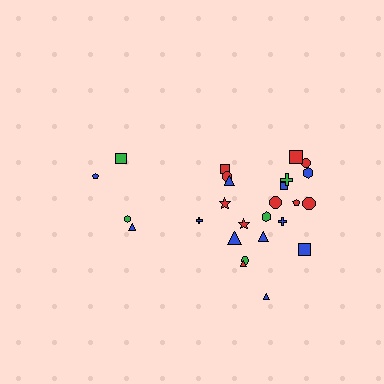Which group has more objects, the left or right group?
The right group.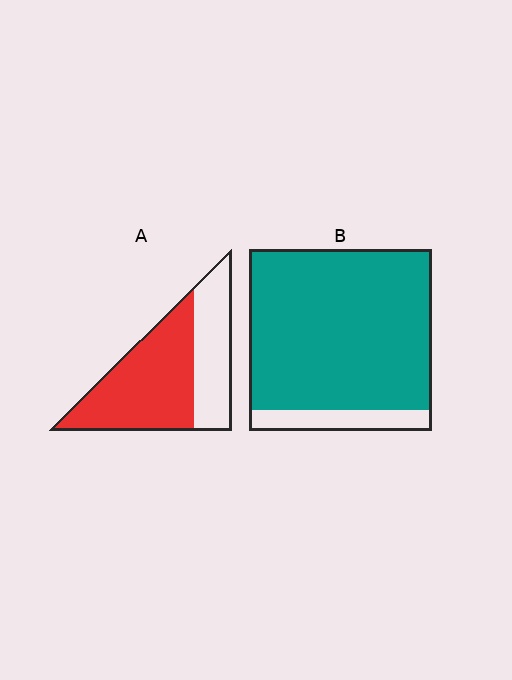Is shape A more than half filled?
Yes.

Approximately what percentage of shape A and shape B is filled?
A is approximately 65% and B is approximately 90%.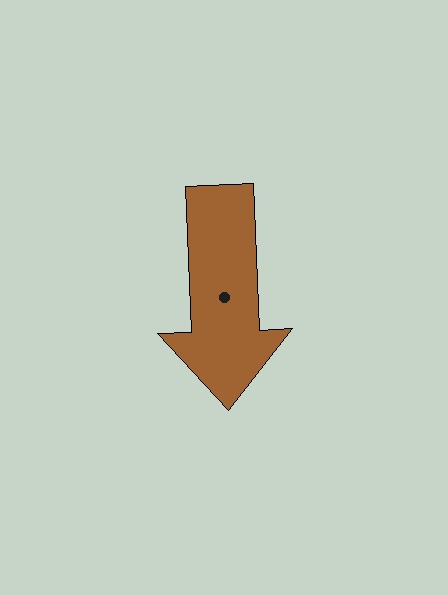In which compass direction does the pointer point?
South.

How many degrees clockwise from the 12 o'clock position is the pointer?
Approximately 178 degrees.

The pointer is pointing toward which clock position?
Roughly 6 o'clock.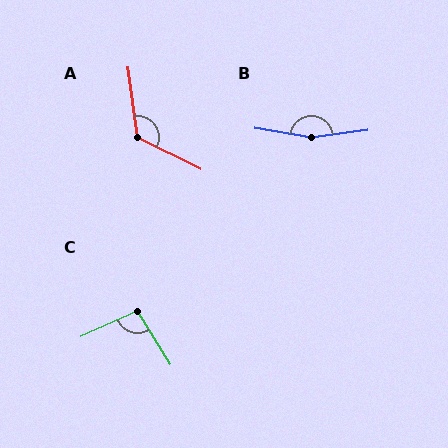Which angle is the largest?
B, at approximately 163 degrees.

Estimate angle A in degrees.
Approximately 124 degrees.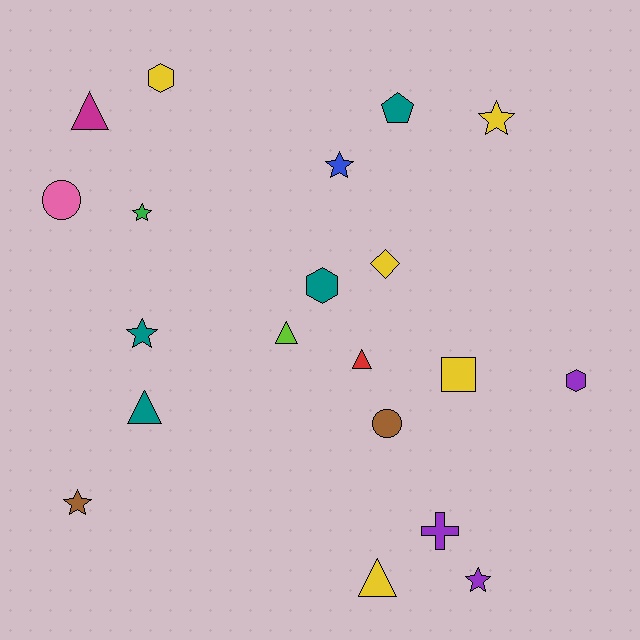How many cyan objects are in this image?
There are no cyan objects.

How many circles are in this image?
There are 2 circles.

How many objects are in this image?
There are 20 objects.